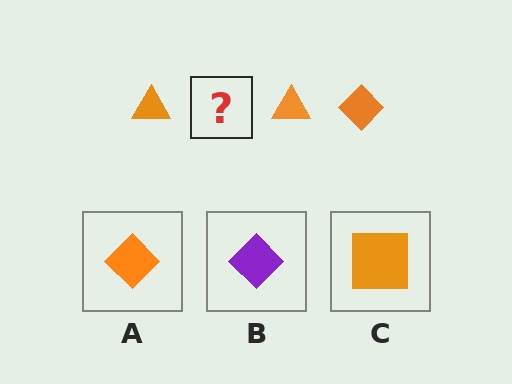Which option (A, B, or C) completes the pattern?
A.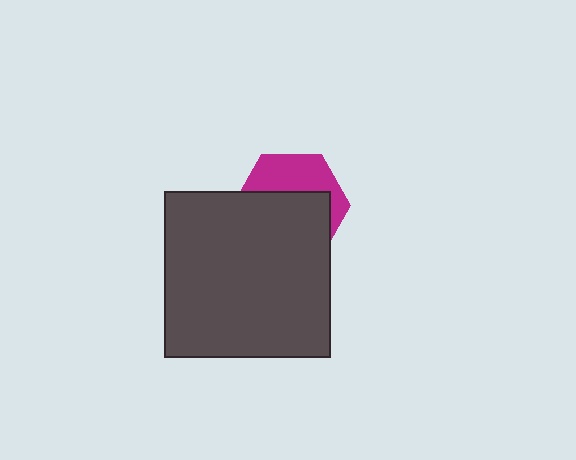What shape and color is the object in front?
The object in front is a dark gray square.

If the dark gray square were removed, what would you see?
You would see the complete magenta hexagon.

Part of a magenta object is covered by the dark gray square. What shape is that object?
It is a hexagon.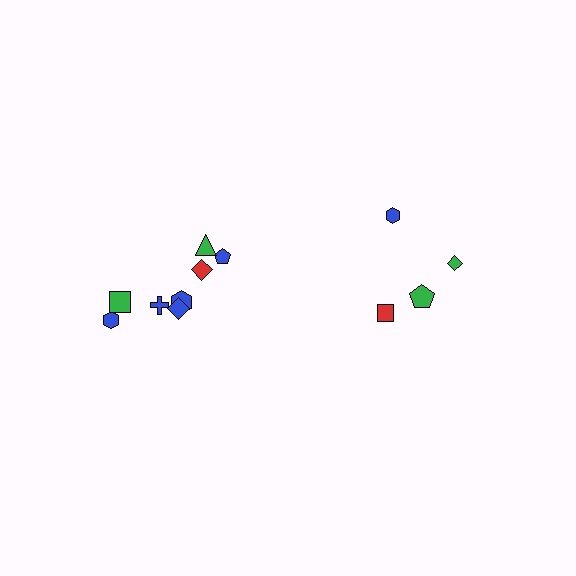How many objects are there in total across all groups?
There are 12 objects.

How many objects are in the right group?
There are 4 objects.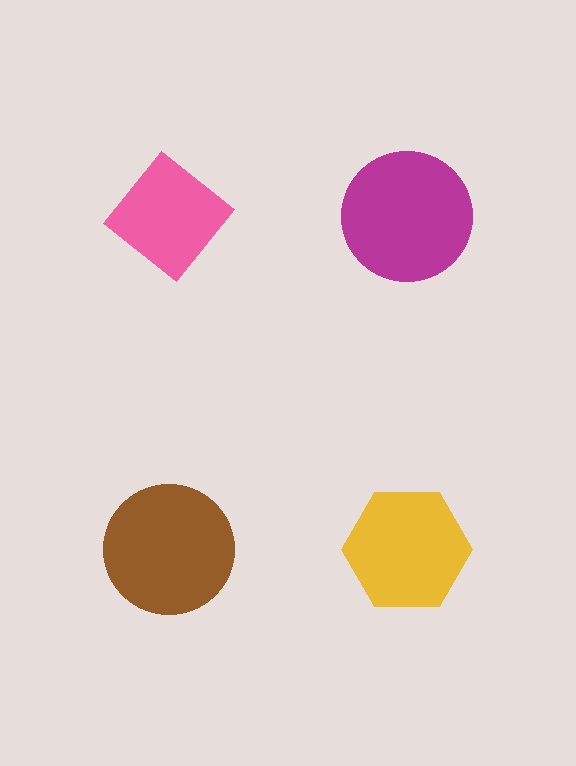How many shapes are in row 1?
2 shapes.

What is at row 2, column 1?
A brown circle.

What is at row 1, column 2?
A magenta circle.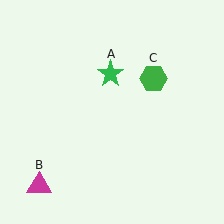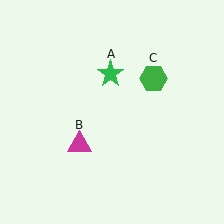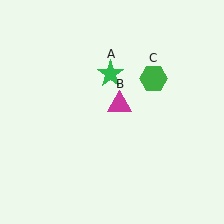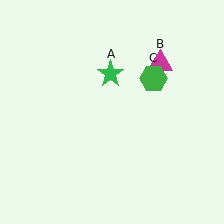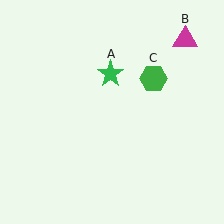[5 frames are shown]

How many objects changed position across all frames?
1 object changed position: magenta triangle (object B).